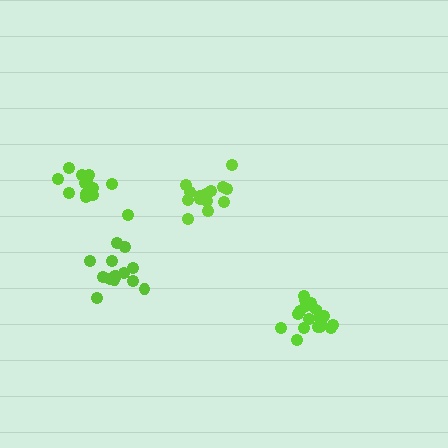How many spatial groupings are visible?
There are 4 spatial groupings.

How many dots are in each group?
Group 1: 18 dots, Group 2: 15 dots, Group 3: 13 dots, Group 4: 14 dots (60 total).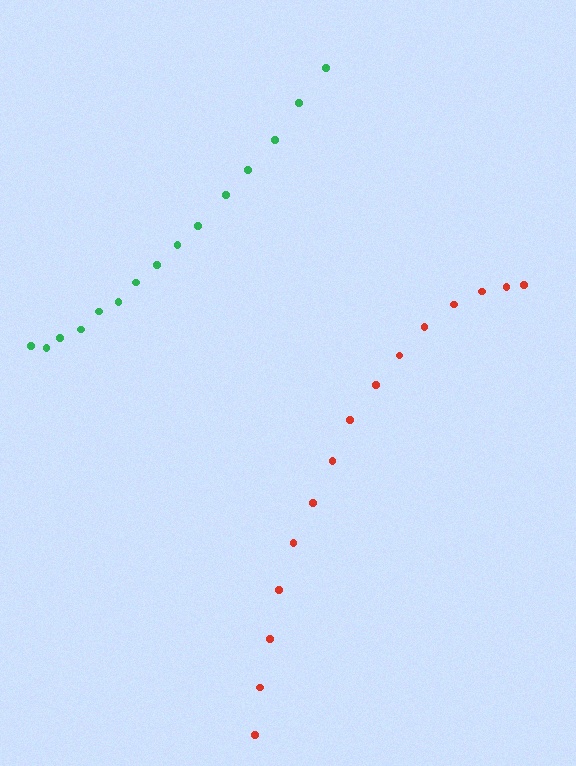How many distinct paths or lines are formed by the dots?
There are 2 distinct paths.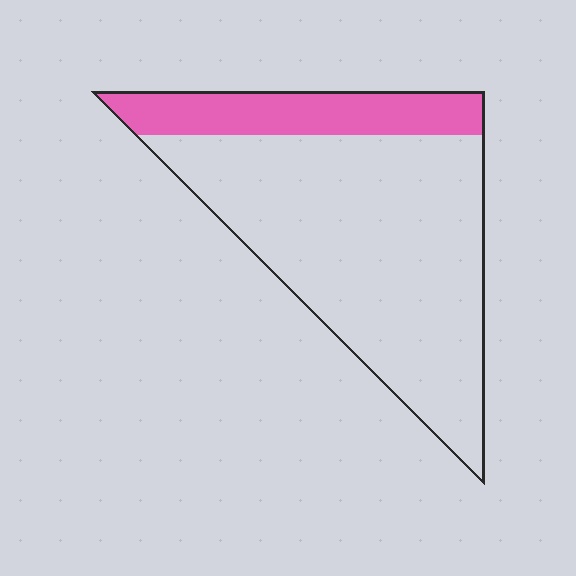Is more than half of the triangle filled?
No.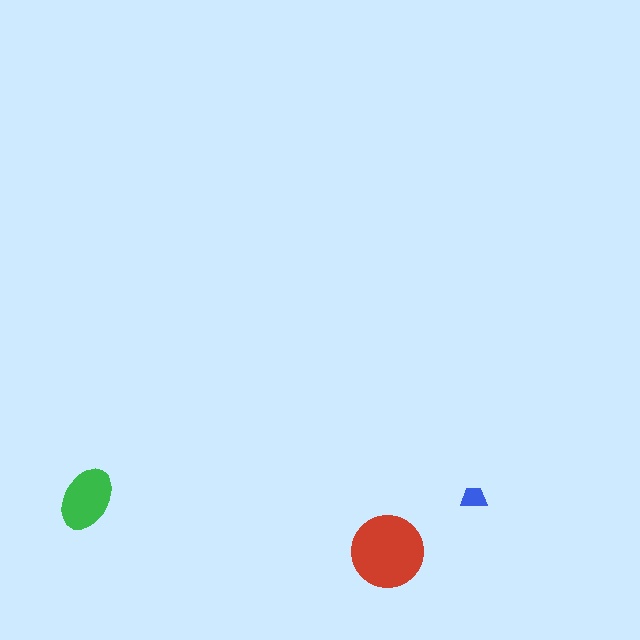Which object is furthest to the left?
The green ellipse is leftmost.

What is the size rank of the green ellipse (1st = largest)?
2nd.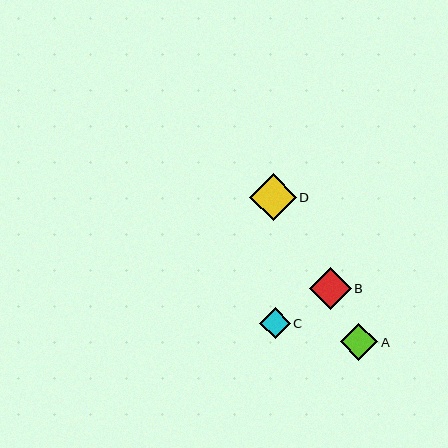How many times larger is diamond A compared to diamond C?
Diamond A is approximately 1.2 times the size of diamond C.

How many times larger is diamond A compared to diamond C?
Diamond A is approximately 1.2 times the size of diamond C.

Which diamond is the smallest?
Diamond C is the smallest with a size of approximately 30 pixels.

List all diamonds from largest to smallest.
From largest to smallest: D, B, A, C.